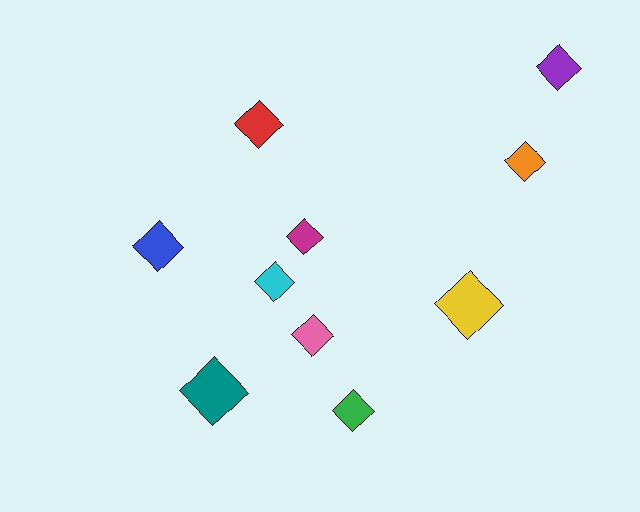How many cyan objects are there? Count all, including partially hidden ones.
There is 1 cyan object.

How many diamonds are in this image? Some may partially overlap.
There are 10 diamonds.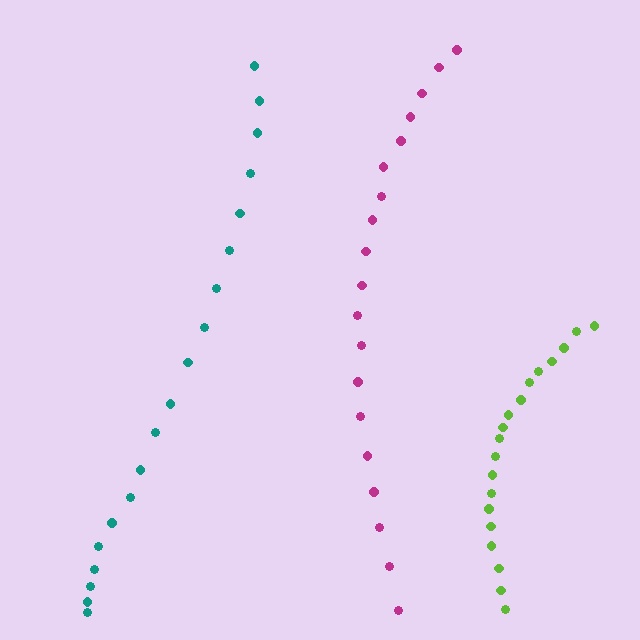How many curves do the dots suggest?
There are 3 distinct paths.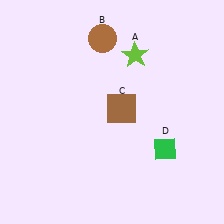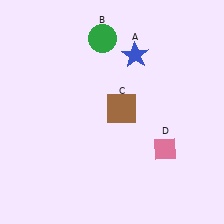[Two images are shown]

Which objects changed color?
A changed from lime to blue. B changed from brown to green. D changed from green to pink.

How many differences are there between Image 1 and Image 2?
There are 3 differences between the two images.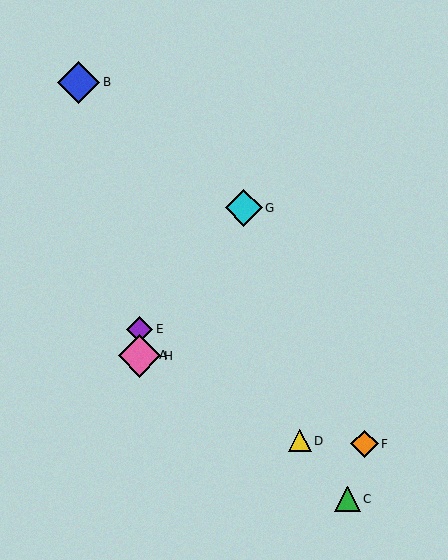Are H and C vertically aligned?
No, H is at x≈140 and C is at x≈348.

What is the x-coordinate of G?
Object G is at x≈244.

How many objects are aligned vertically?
3 objects (A, E, H) are aligned vertically.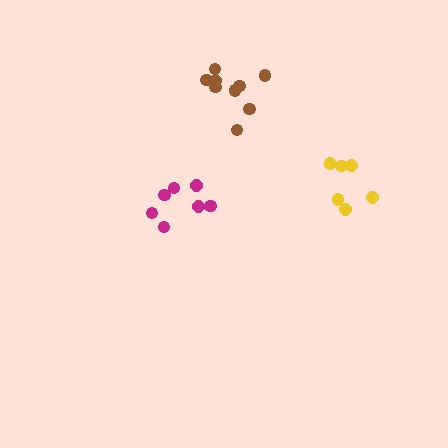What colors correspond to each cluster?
The clusters are colored: magenta, yellow, brown.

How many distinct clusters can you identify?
There are 3 distinct clusters.